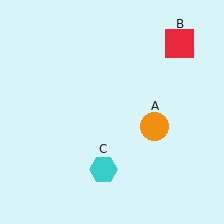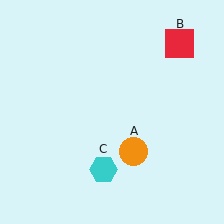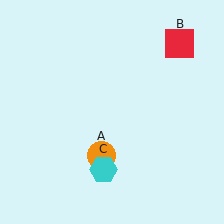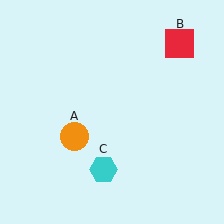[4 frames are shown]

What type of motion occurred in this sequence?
The orange circle (object A) rotated clockwise around the center of the scene.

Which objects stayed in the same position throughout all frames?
Red square (object B) and cyan hexagon (object C) remained stationary.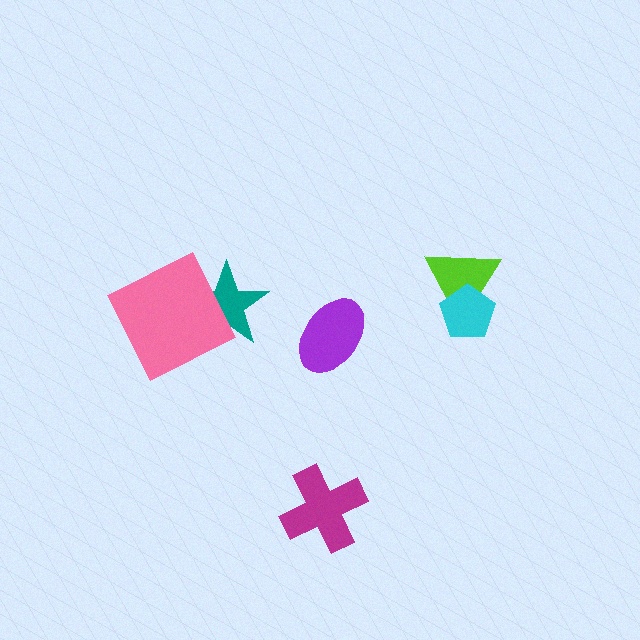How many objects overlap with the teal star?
1 object overlaps with the teal star.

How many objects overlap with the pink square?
1 object overlaps with the pink square.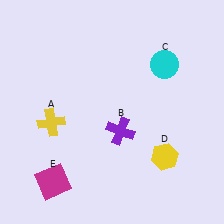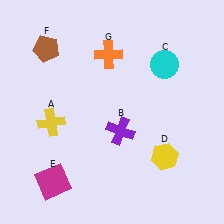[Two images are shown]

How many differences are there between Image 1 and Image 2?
There are 2 differences between the two images.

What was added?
A brown pentagon (F), an orange cross (G) were added in Image 2.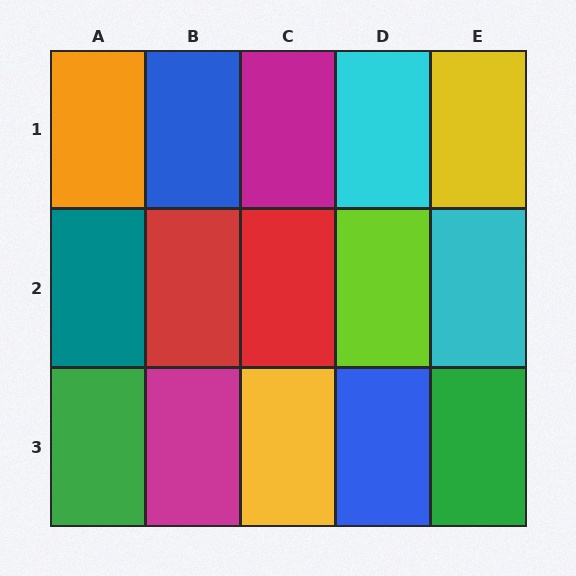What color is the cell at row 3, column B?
Magenta.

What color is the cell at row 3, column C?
Yellow.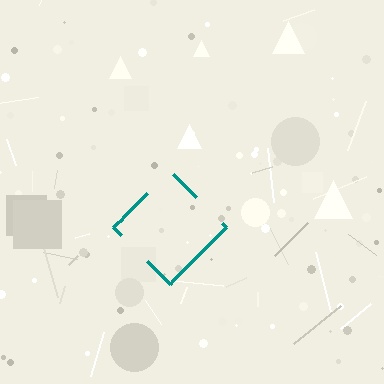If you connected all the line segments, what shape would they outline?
They would outline a diamond.